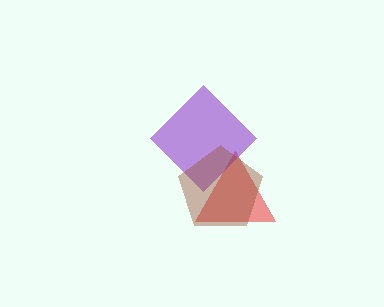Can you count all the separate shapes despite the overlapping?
Yes, there are 3 separate shapes.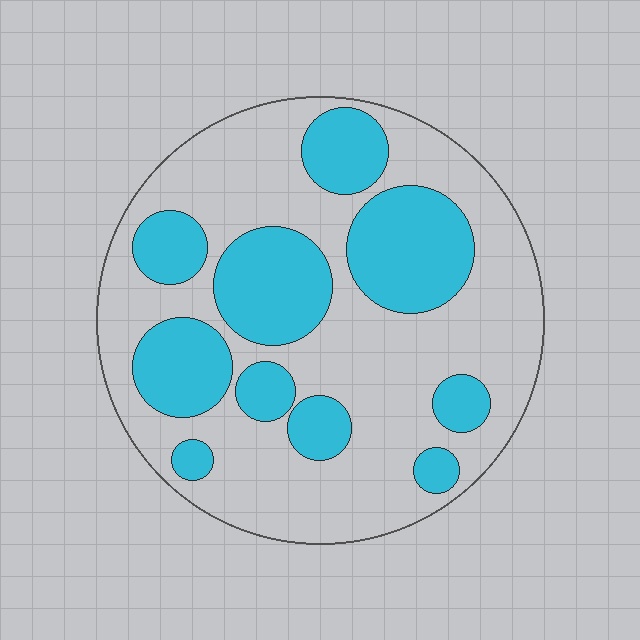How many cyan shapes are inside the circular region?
10.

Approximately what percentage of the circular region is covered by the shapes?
Approximately 35%.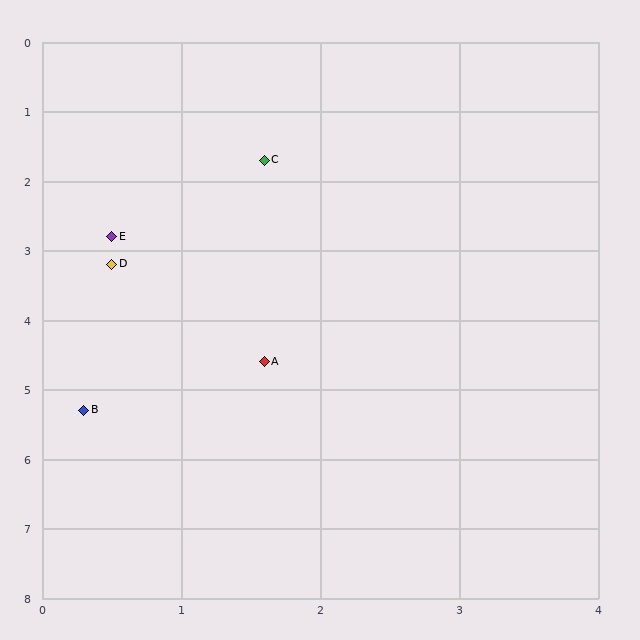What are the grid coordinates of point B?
Point B is at approximately (0.3, 5.3).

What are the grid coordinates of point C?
Point C is at approximately (1.6, 1.7).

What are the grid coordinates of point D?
Point D is at approximately (0.5, 3.2).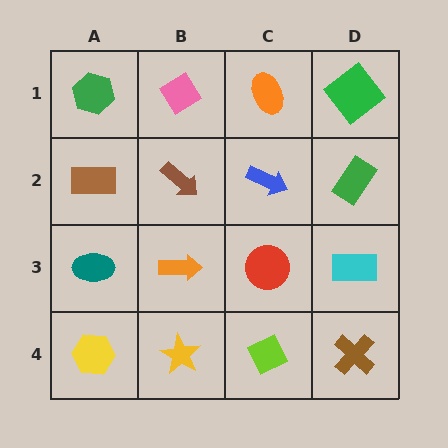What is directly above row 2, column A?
A green hexagon.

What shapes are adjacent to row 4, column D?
A cyan rectangle (row 3, column D), a lime diamond (row 4, column C).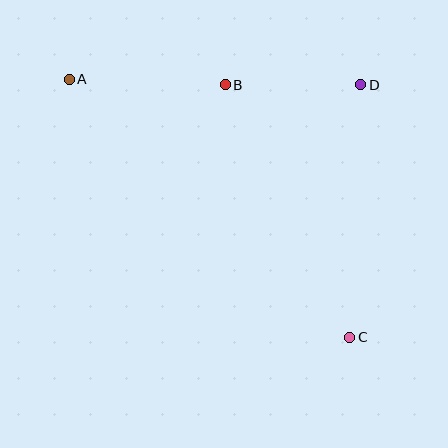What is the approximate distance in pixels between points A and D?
The distance between A and D is approximately 291 pixels.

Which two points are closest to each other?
Points B and D are closest to each other.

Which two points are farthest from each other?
Points A and C are farthest from each other.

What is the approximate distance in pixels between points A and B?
The distance between A and B is approximately 156 pixels.